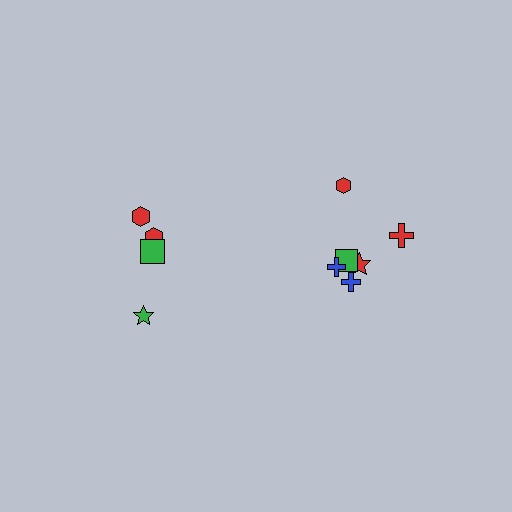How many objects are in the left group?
There are 4 objects.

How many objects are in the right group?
There are 6 objects.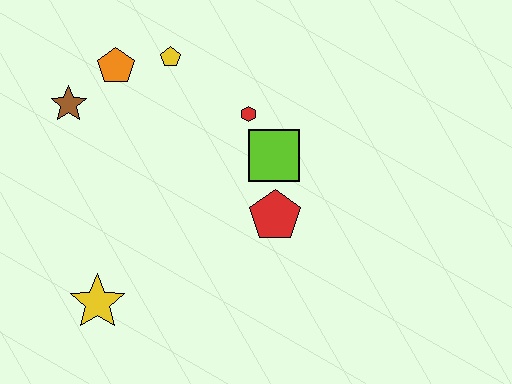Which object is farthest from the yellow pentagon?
The yellow star is farthest from the yellow pentagon.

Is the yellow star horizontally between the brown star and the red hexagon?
Yes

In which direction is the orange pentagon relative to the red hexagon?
The orange pentagon is to the left of the red hexagon.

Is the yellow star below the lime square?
Yes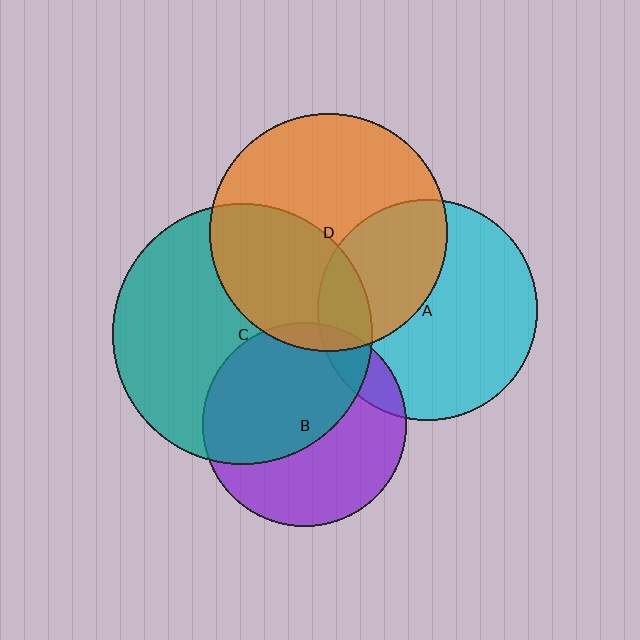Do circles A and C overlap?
Yes.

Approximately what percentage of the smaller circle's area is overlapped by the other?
Approximately 15%.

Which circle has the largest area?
Circle C (teal).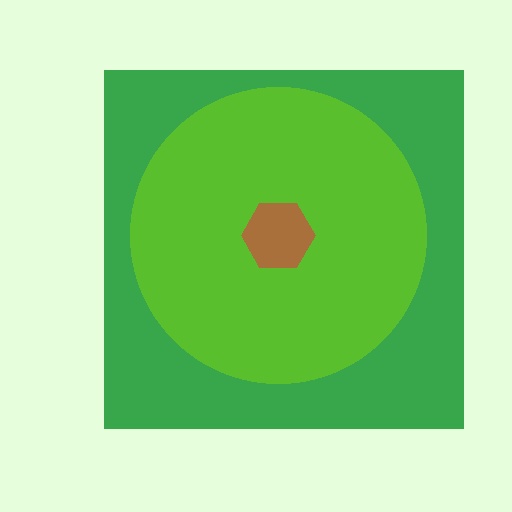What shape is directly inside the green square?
The lime circle.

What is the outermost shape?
The green square.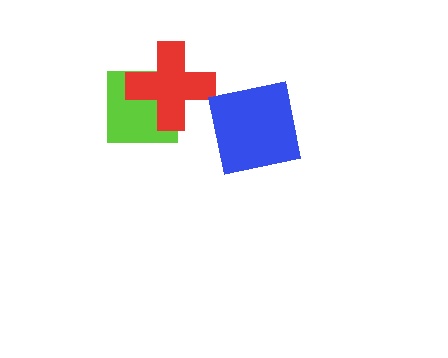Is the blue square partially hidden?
No, no other shape covers it.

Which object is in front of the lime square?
The red cross is in front of the lime square.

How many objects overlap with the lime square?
1 object overlaps with the lime square.